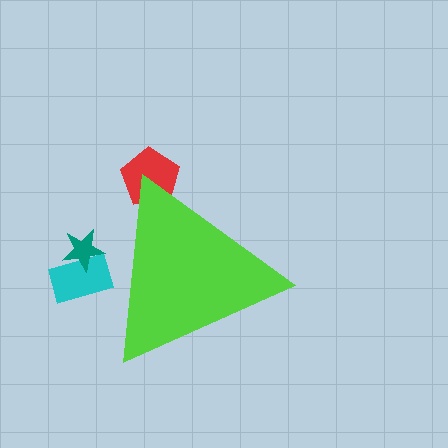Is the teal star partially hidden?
Yes, the teal star is partially hidden behind the lime triangle.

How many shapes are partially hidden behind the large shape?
3 shapes are partially hidden.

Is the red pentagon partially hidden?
Yes, the red pentagon is partially hidden behind the lime triangle.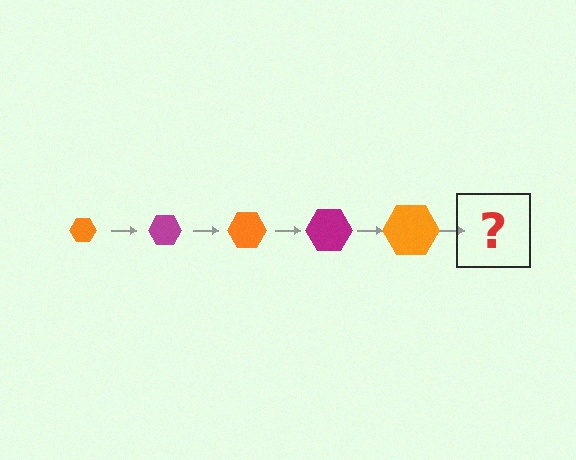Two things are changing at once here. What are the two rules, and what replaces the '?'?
The two rules are that the hexagon grows larger each step and the color cycles through orange and magenta. The '?' should be a magenta hexagon, larger than the previous one.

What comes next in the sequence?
The next element should be a magenta hexagon, larger than the previous one.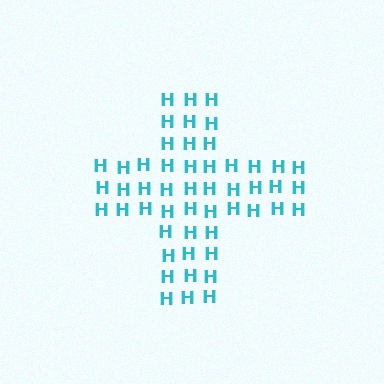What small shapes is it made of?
It is made of small letter H's.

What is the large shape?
The large shape is a cross.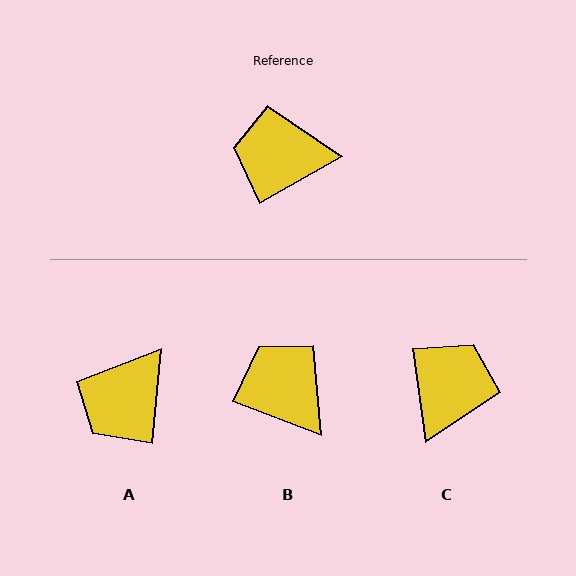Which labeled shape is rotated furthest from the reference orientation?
C, about 112 degrees away.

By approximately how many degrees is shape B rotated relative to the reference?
Approximately 50 degrees clockwise.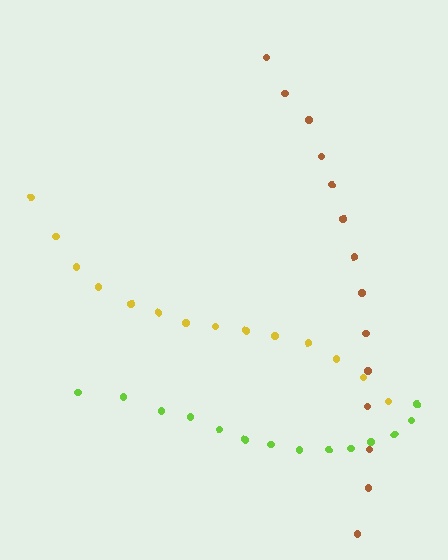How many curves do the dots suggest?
There are 3 distinct paths.